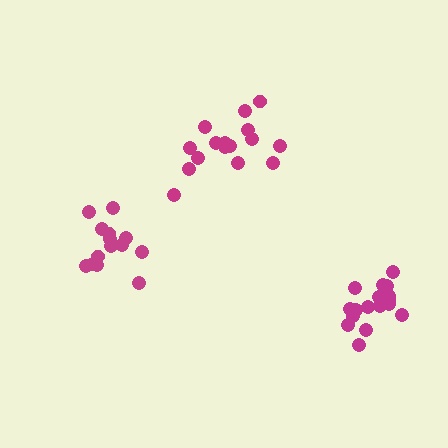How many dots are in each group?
Group 1: 16 dots, Group 2: 14 dots, Group 3: 17 dots (47 total).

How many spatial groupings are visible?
There are 3 spatial groupings.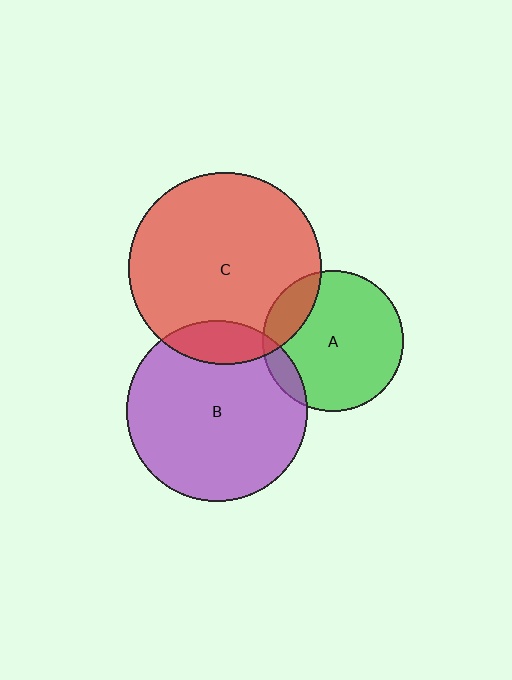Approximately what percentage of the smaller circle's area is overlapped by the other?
Approximately 15%.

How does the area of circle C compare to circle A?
Approximately 1.9 times.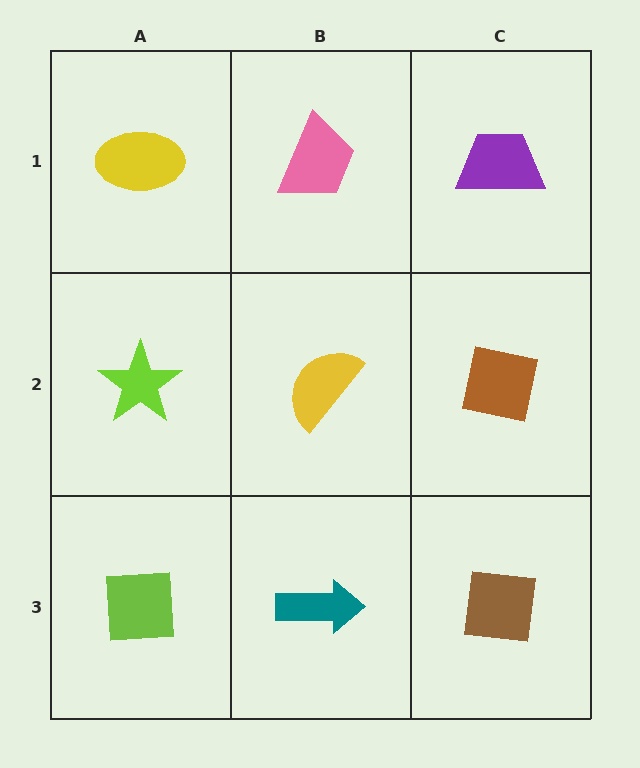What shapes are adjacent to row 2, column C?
A purple trapezoid (row 1, column C), a brown square (row 3, column C), a yellow semicircle (row 2, column B).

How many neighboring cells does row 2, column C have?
3.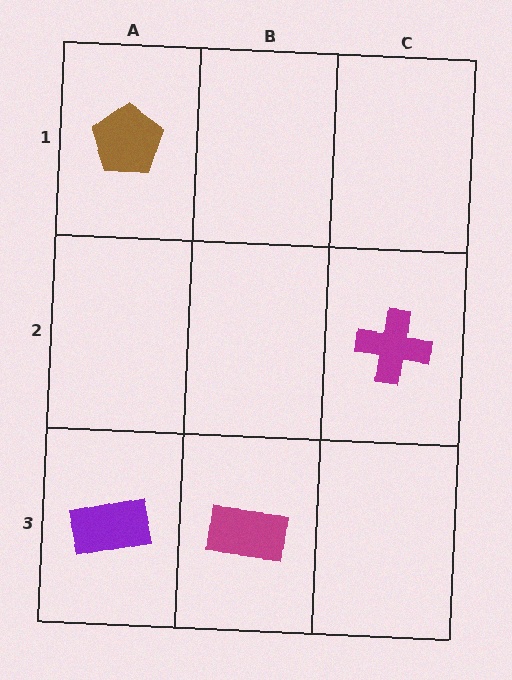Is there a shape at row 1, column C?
No, that cell is empty.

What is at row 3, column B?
A magenta rectangle.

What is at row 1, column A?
A brown pentagon.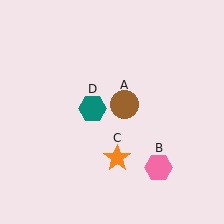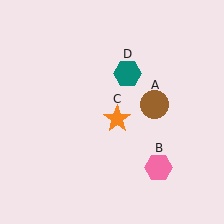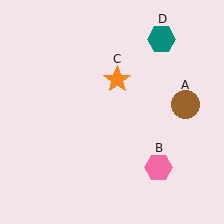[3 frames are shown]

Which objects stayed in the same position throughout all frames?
Pink hexagon (object B) remained stationary.